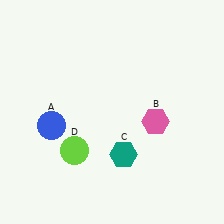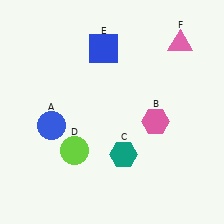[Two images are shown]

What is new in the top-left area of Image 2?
A blue square (E) was added in the top-left area of Image 2.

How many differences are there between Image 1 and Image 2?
There are 2 differences between the two images.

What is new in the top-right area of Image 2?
A pink triangle (F) was added in the top-right area of Image 2.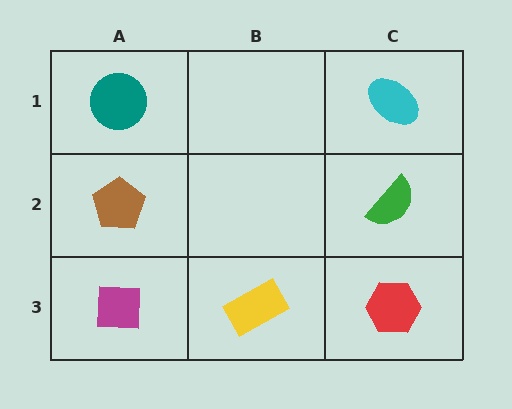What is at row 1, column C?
A cyan ellipse.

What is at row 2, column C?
A green semicircle.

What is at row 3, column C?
A red hexagon.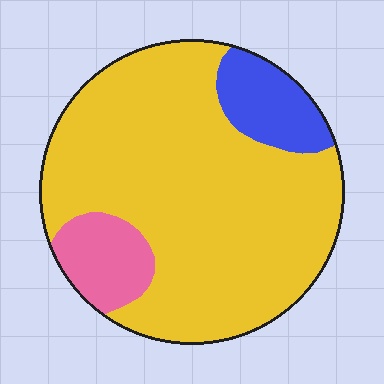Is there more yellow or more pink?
Yellow.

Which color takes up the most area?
Yellow, at roughly 80%.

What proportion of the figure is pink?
Pink takes up about one tenth (1/10) of the figure.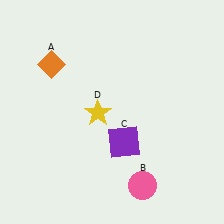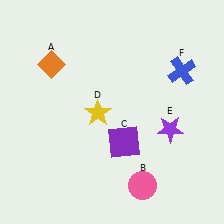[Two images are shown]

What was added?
A purple star (E), a blue cross (F) were added in Image 2.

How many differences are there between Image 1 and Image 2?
There are 2 differences between the two images.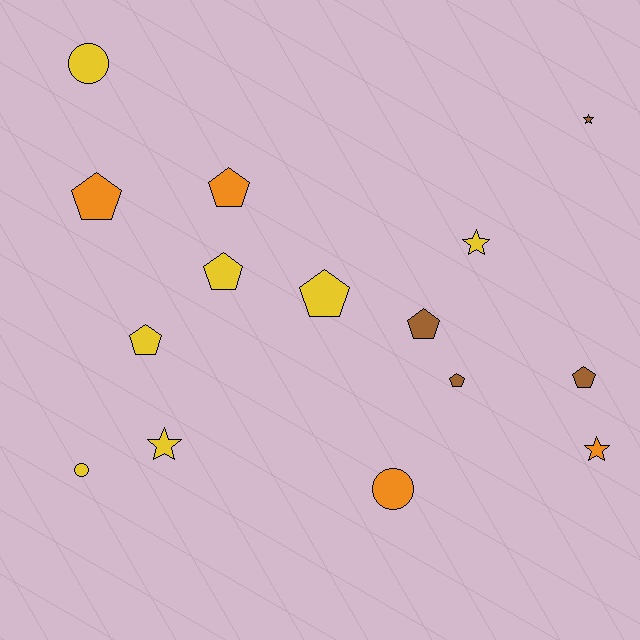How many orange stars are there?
There is 1 orange star.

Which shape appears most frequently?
Pentagon, with 8 objects.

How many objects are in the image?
There are 15 objects.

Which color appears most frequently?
Yellow, with 7 objects.